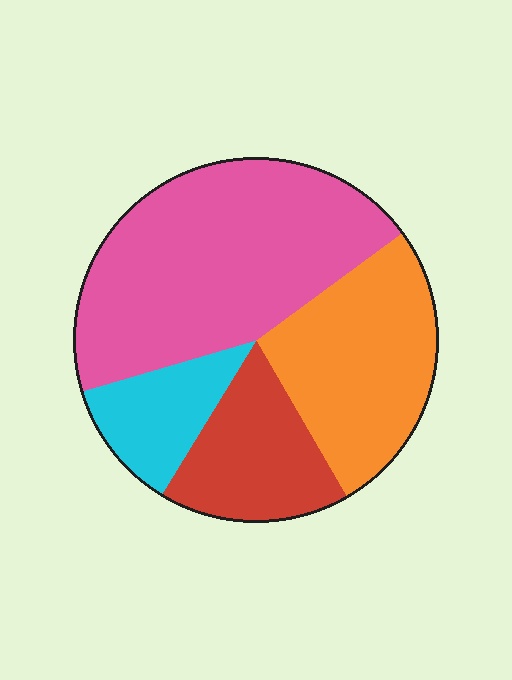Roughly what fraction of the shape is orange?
Orange covers 27% of the shape.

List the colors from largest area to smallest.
From largest to smallest: pink, orange, red, cyan.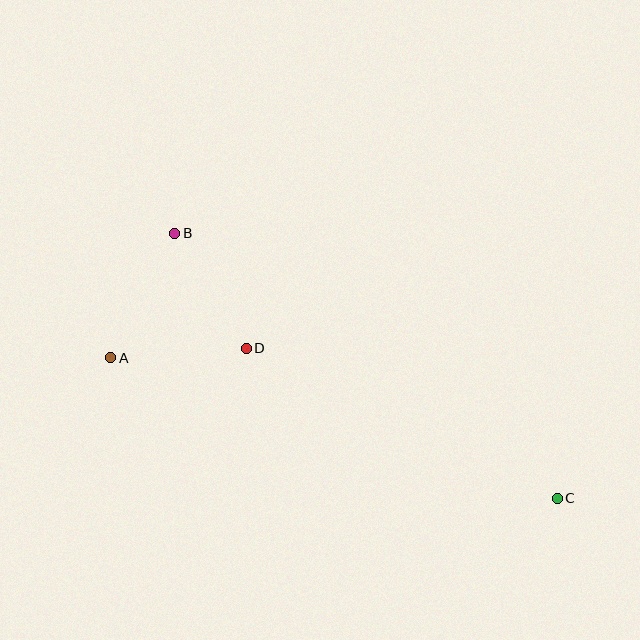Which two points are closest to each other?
Points B and D are closest to each other.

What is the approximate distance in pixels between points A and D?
The distance between A and D is approximately 136 pixels.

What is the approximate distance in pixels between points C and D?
The distance between C and D is approximately 345 pixels.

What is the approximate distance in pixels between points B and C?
The distance between B and C is approximately 465 pixels.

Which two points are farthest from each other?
Points A and C are farthest from each other.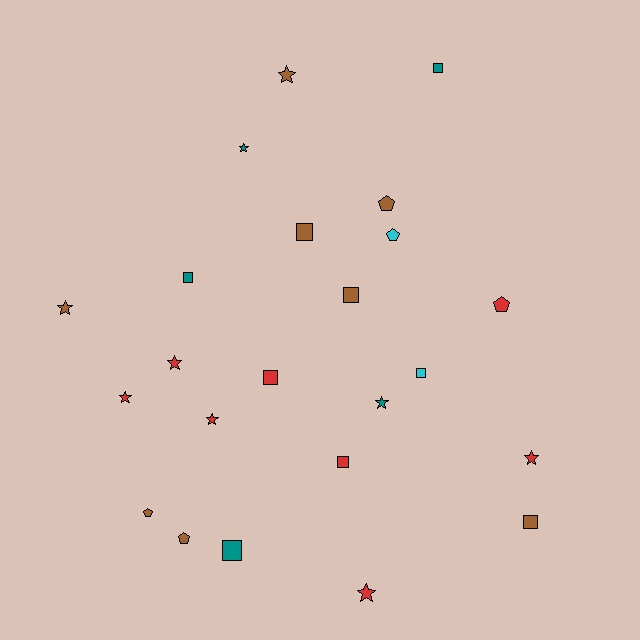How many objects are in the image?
There are 23 objects.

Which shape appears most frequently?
Square, with 9 objects.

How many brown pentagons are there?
There are 3 brown pentagons.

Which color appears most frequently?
Red, with 8 objects.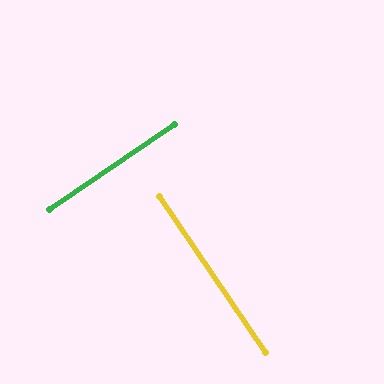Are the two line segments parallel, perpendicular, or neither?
Perpendicular — they meet at approximately 90°.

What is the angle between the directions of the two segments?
Approximately 90 degrees.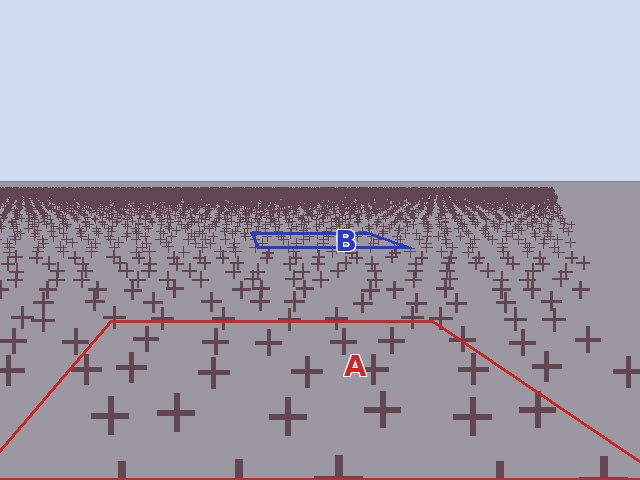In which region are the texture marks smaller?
The texture marks are smaller in region B, because it is farther away.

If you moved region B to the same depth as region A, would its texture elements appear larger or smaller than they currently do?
They would appear larger. At a closer depth, the same texture elements are projected at a bigger on-screen size.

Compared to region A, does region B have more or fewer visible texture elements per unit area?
Region B has more texture elements per unit area — they are packed more densely because it is farther away.